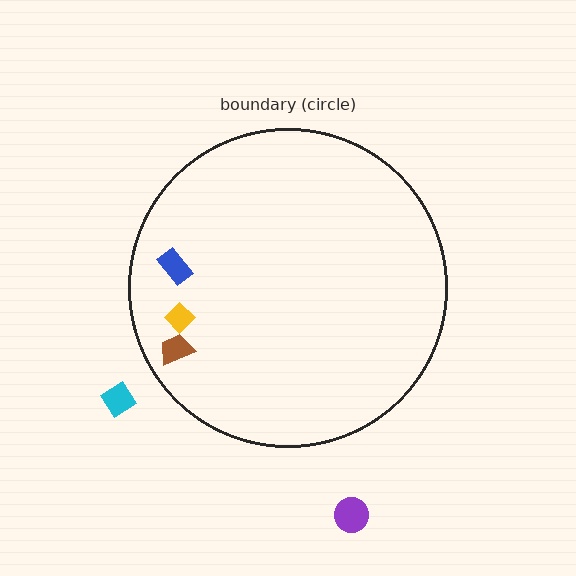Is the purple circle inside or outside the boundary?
Outside.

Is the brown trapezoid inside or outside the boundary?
Inside.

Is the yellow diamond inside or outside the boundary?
Inside.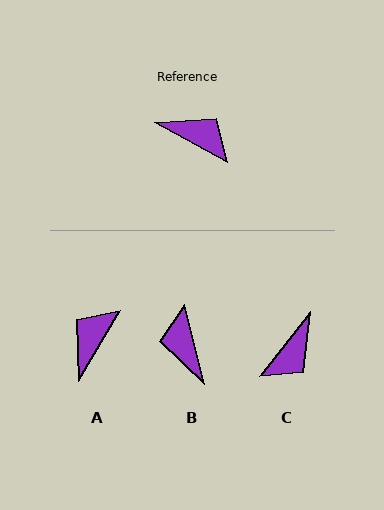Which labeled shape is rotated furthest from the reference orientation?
B, about 132 degrees away.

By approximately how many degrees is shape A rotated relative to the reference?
Approximately 87 degrees counter-clockwise.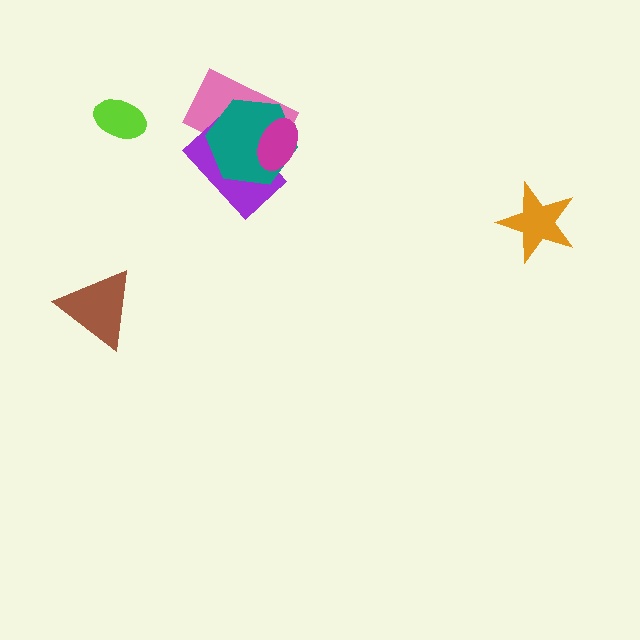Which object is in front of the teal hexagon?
The magenta ellipse is in front of the teal hexagon.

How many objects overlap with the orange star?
0 objects overlap with the orange star.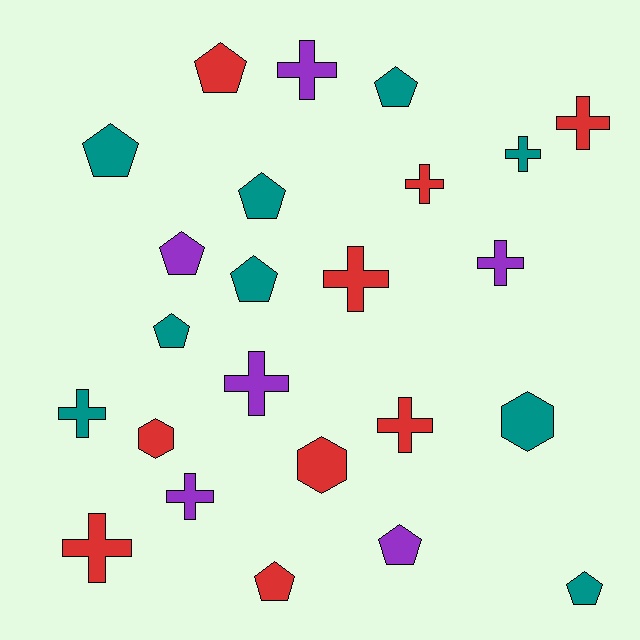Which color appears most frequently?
Teal, with 9 objects.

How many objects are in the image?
There are 24 objects.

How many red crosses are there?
There are 5 red crosses.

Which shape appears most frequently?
Cross, with 11 objects.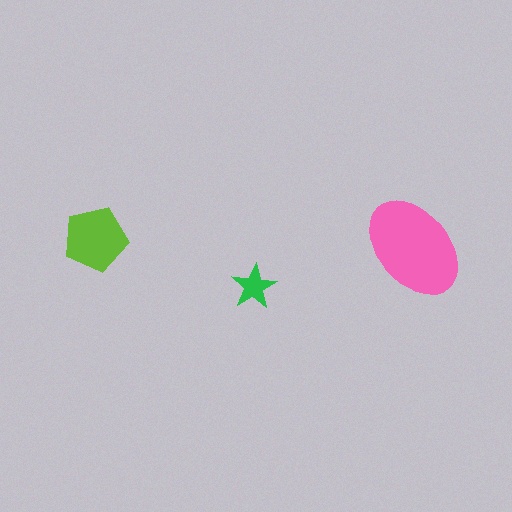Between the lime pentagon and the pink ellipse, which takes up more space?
The pink ellipse.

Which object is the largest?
The pink ellipse.